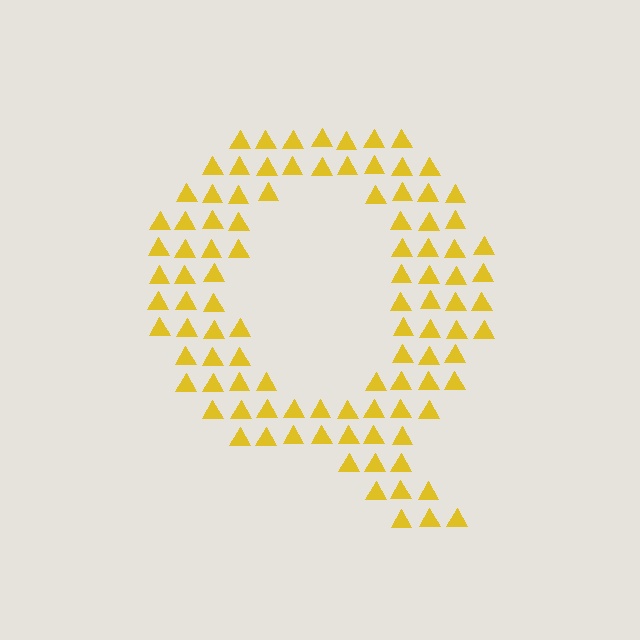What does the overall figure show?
The overall figure shows the letter Q.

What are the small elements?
The small elements are triangles.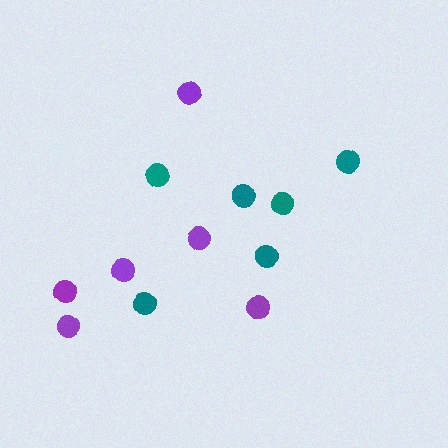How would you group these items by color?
There are 2 groups: one group of purple circles (6) and one group of teal circles (6).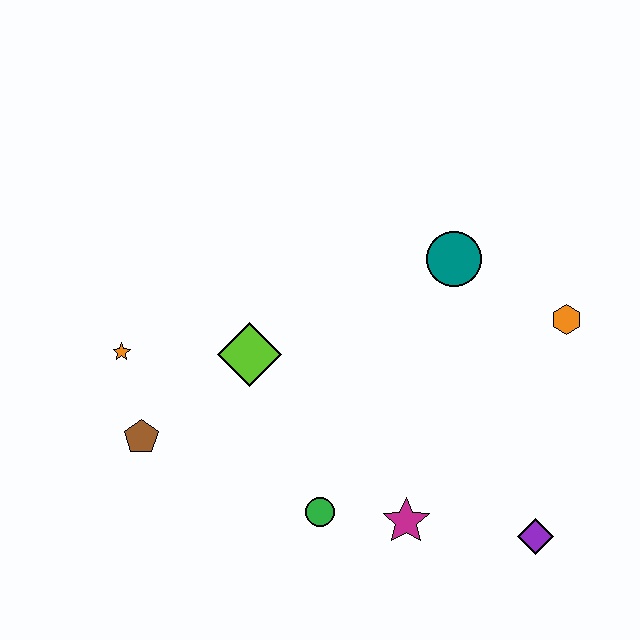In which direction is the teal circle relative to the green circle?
The teal circle is above the green circle.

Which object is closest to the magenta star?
The green circle is closest to the magenta star.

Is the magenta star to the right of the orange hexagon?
No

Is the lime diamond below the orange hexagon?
Yes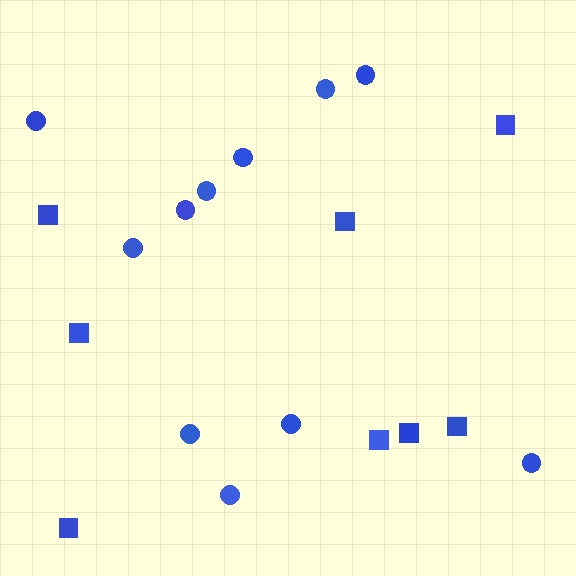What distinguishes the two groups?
There are 2 groups: one group of squares (8) and one group of circles (11).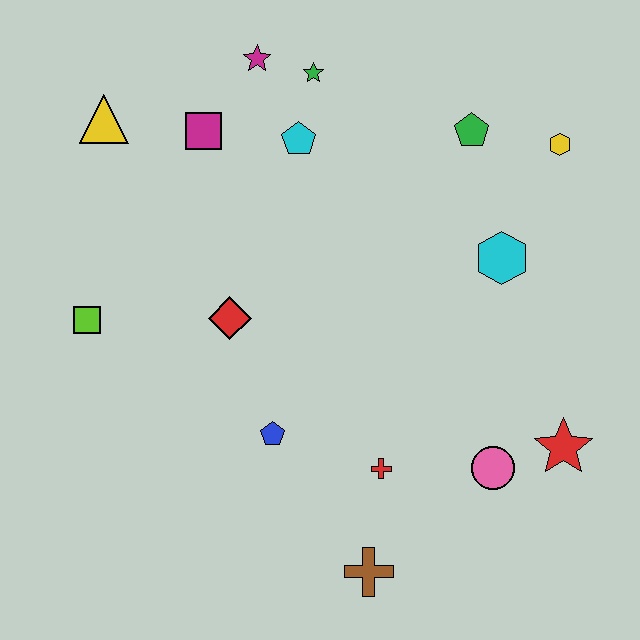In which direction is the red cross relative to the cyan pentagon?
The red cross is below the cyan pentagon.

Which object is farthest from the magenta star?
The brown cross is farthest from the magenta star.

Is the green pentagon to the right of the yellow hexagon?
No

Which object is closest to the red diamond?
The blue pentagon is closest to the red diamond.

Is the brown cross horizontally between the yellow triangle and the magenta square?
No